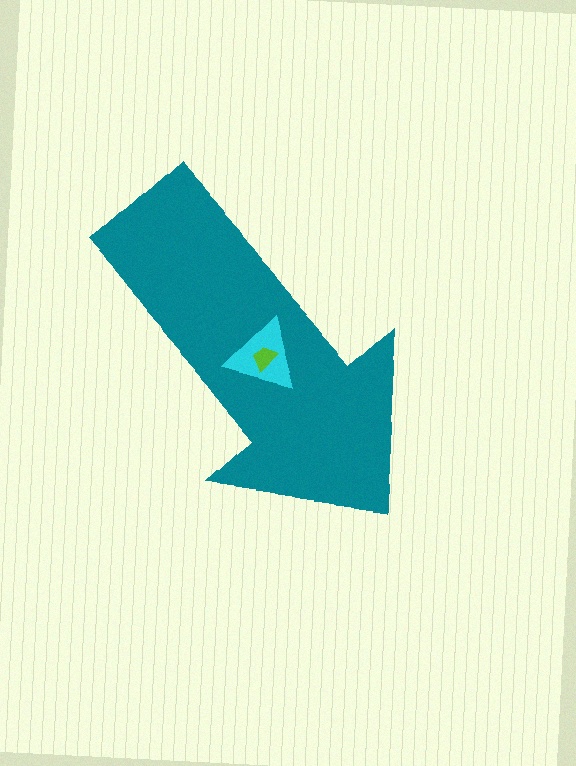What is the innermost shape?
The lime trapezoid.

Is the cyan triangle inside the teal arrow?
Yes.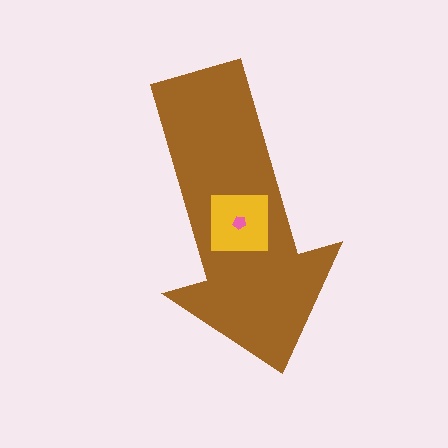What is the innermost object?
The pink pentagon.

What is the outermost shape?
The brown arrow.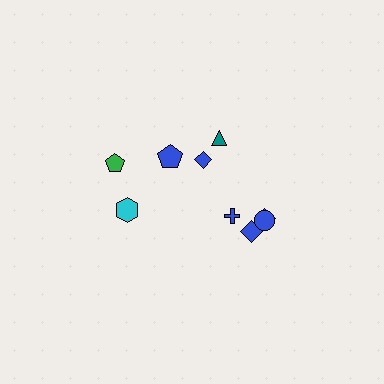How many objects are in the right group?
There are 6 objects.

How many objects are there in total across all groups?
There are 9 objects.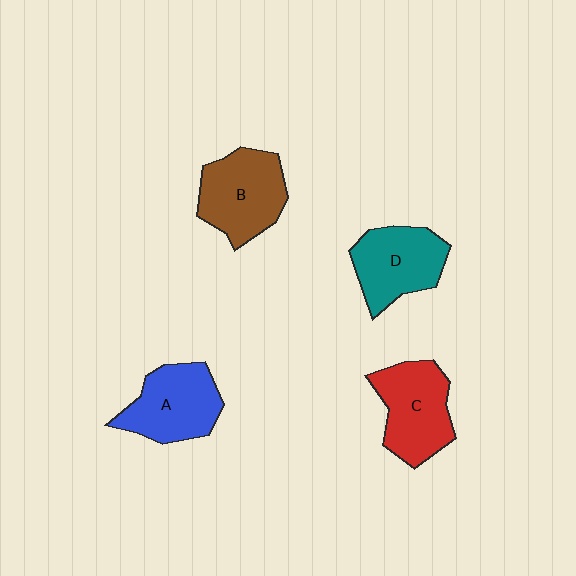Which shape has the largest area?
Shape B (brown).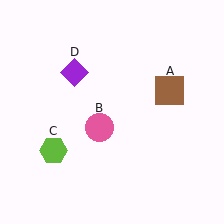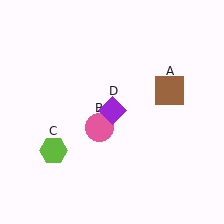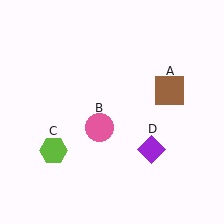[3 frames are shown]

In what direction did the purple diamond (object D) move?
The purple diamond (object D) moved down and to the right.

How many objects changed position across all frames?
1 object changed position: purple diamond (object D).